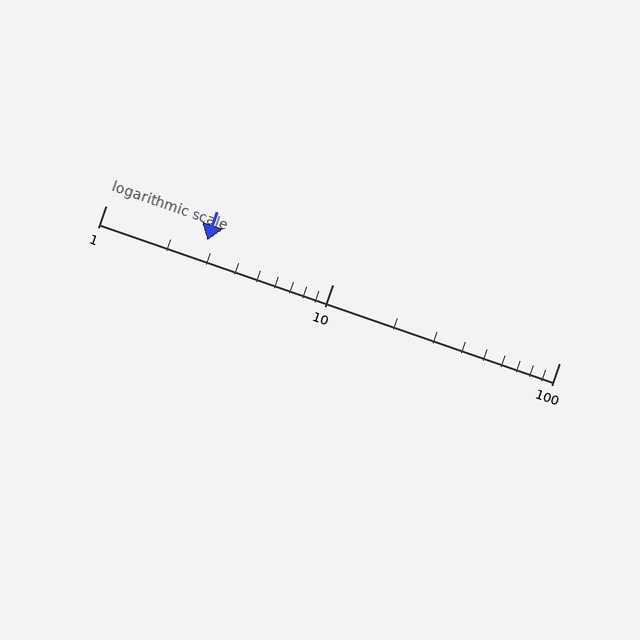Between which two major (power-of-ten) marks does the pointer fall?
The pointer is between 1 and 10.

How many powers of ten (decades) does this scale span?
The scale spans 2 decades, from 1 to 100.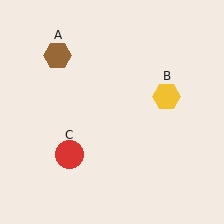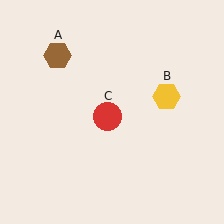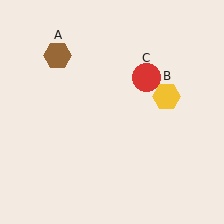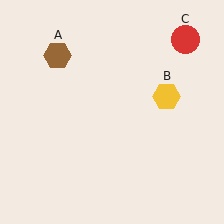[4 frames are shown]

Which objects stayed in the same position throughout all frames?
Brown hexagon (object A) and yellow hexagon (object B) remained stationary.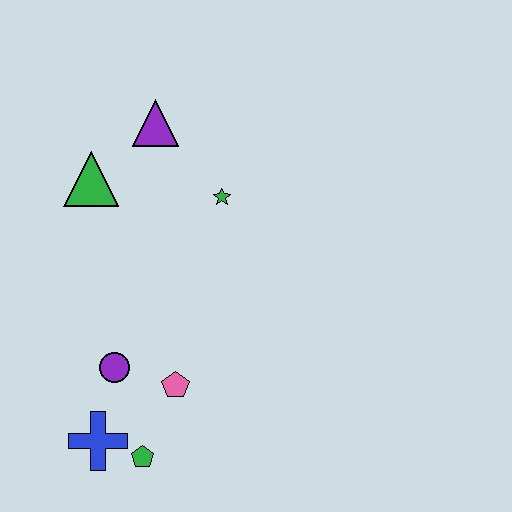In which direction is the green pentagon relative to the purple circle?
The green pentagon is below the purple circle.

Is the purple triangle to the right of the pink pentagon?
No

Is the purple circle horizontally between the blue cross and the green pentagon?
Yes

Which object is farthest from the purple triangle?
The green pentagon is farthest from the purple triangle.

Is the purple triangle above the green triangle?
Yes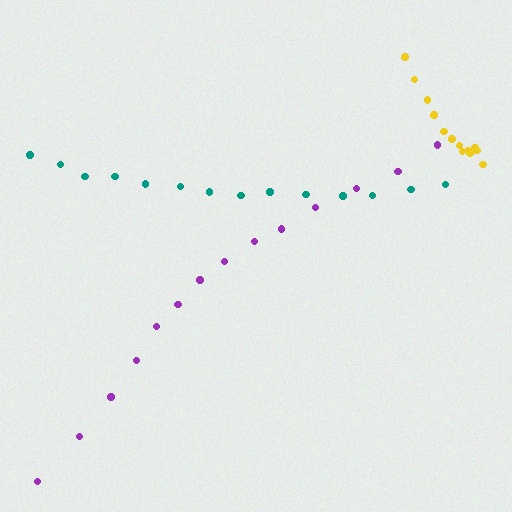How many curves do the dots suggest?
There are 3 distinct paths.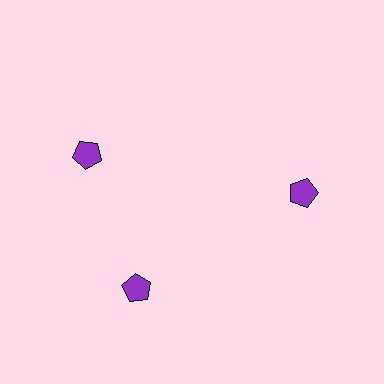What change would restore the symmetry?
The symmetry would be restored by rotating it back into even spacing with its neighbors so that all 3 pentagons sit at equal angles and equal distance from the center.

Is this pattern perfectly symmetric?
No. The 3 purple pentagons are arranged in a ring, but one element near the 11 o'clock position is rotated out of alignment along the ring, breaking the 3-fold rotational symmetry.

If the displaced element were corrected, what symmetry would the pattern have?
It would have 3-fold rotational symmetry — the pattern would map onto itself every 120 degrees.